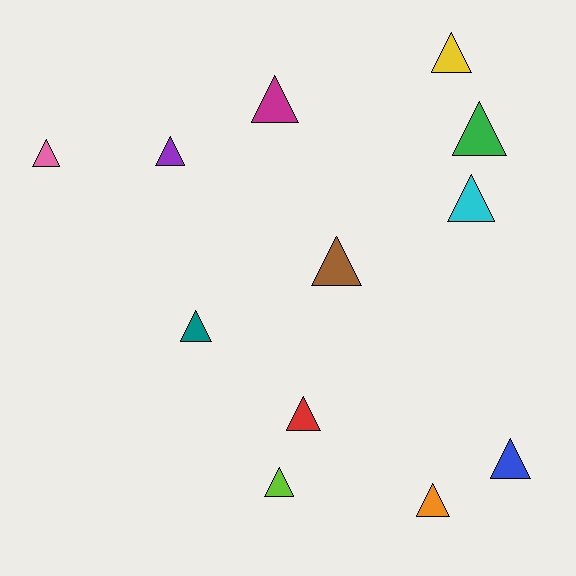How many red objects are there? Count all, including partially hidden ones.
There is 1 red object.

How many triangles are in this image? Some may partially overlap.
There are 12 triangles.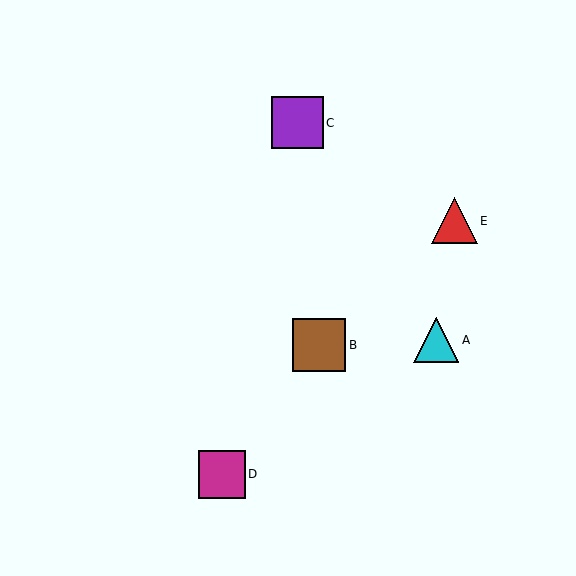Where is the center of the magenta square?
The center of the magenta square is at (222, 474).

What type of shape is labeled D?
Shape D is a magenta square.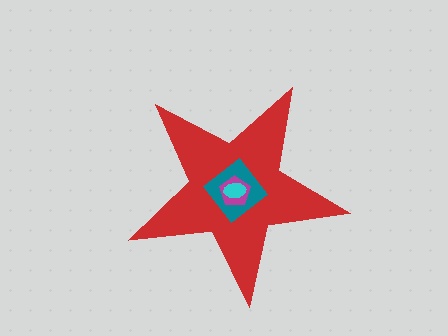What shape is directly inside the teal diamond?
The magenta pentagon.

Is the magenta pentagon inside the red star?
Yes.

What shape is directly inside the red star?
The teal diamond.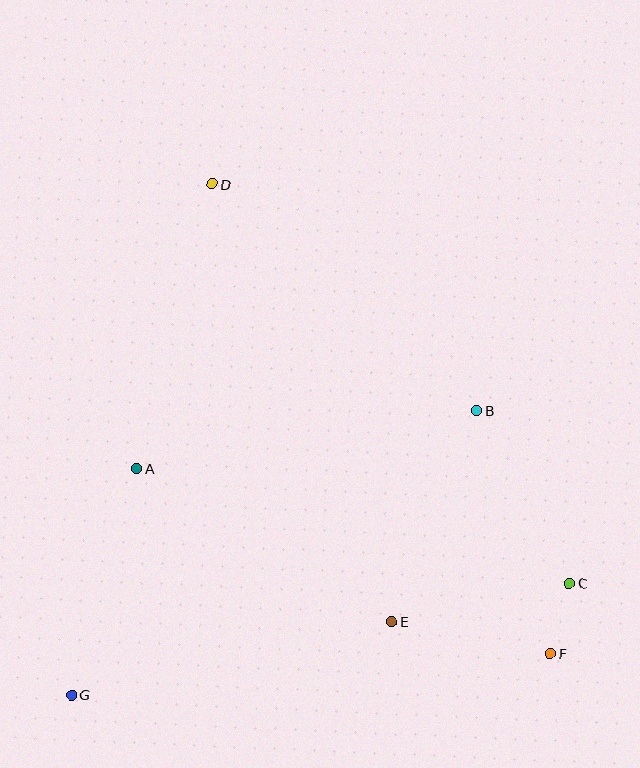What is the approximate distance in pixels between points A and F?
The distance between A and F is approximately 453 pixels.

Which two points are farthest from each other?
Points D and F are farthest from each other.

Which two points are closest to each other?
Points C and F are closest to each other.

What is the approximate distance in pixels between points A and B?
The distance between A and B is approximately 344 pixels.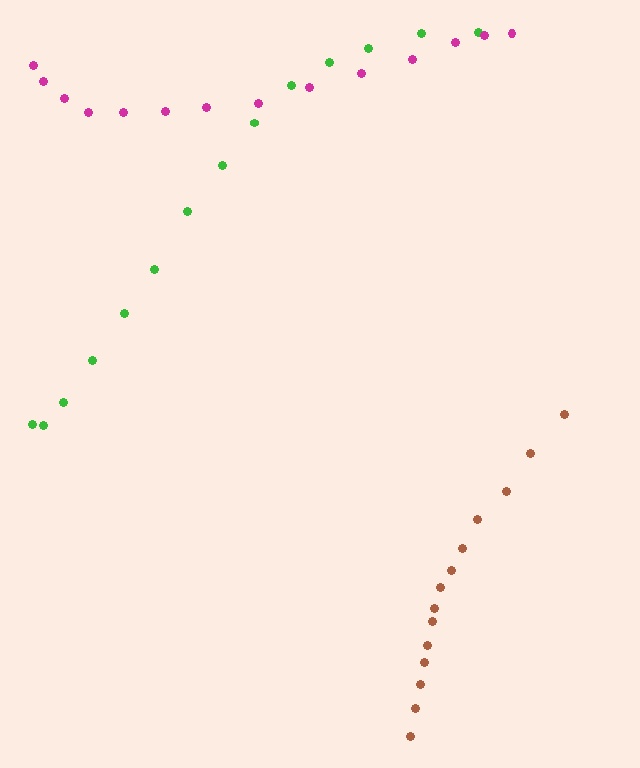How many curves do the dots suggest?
There are 3 distinct paths.